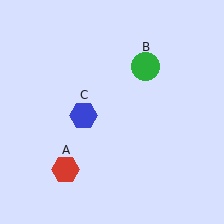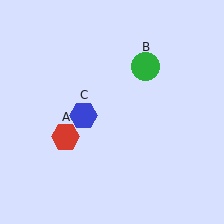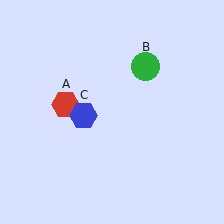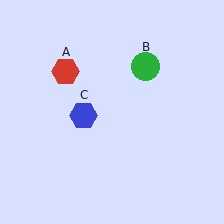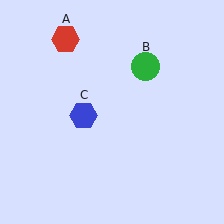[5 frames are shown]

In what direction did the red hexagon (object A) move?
The red hexagon (object A) moved up.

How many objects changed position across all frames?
1 object changed position: red hexagon (object A).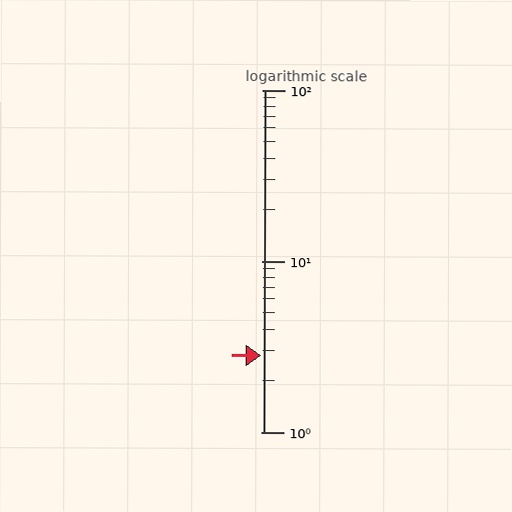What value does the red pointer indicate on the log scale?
The pointer indicates approximately 2.8.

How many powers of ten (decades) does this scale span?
The scale spans 2 decades, from 1 to 100.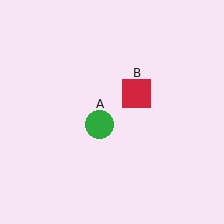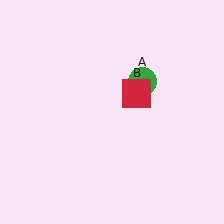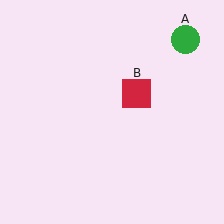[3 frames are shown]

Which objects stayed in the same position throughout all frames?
Red square (object B) remained stationary.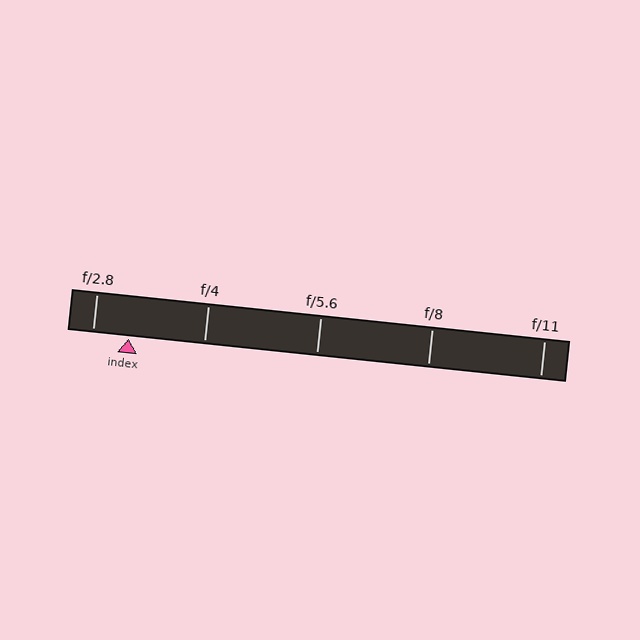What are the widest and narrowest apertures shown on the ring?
The widest aperture shown is f/2.8 and the narrowest is f/11.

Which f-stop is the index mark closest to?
The index mark is closest to f/2.8.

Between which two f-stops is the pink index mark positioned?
The index mark is between f/2.8 and f/4.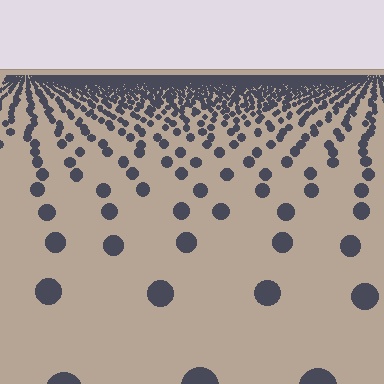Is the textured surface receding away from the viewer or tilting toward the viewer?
The surface is receding away from the viewer. Texture elements get smaller and denser toward the top.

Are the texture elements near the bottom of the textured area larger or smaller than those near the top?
Larger. Near the bottom, elements are closer to the viewer and appear at a bigger on-screen size.